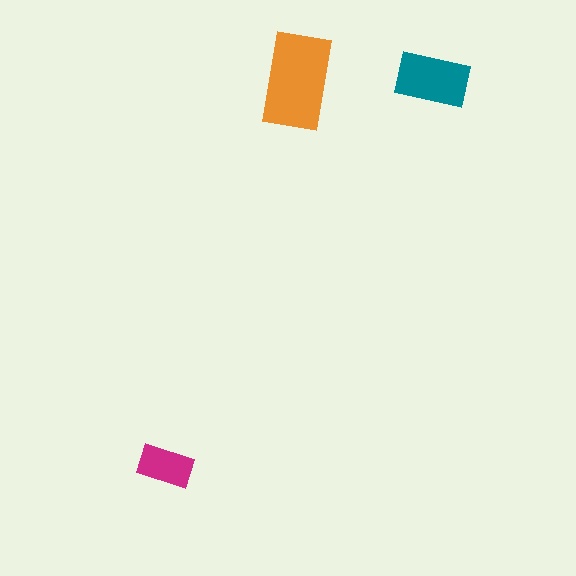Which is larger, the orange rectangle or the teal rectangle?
The orange one.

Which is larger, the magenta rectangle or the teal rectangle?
The teal one.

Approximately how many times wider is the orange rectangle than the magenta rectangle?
About 2 times wider.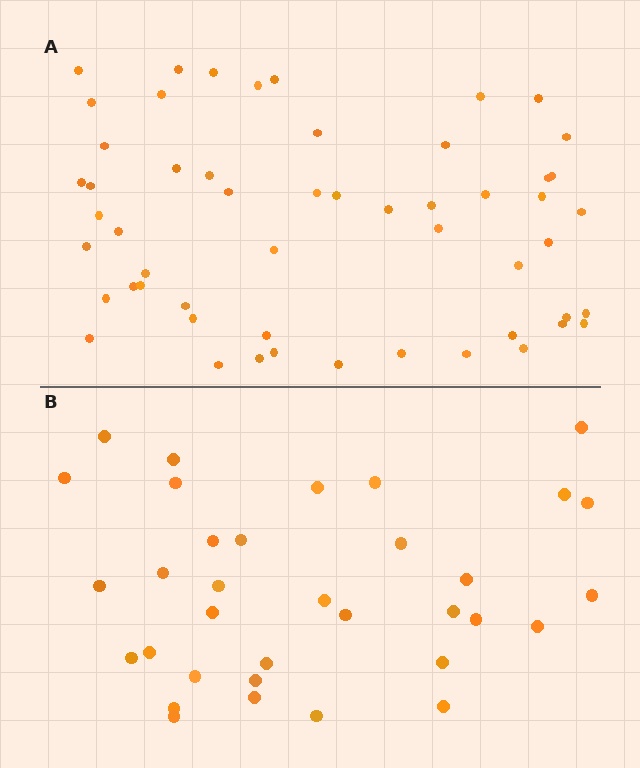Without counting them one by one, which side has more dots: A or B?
Region A (the top region) has more dots.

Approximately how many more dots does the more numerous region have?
Region A has approximately 20 more dots than region B.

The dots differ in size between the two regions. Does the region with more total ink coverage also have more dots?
No. Region B has more total ink coverage because its dots are larger, but region A actually contains more individual dots. Total area can be misleading — the number of items is what matters here.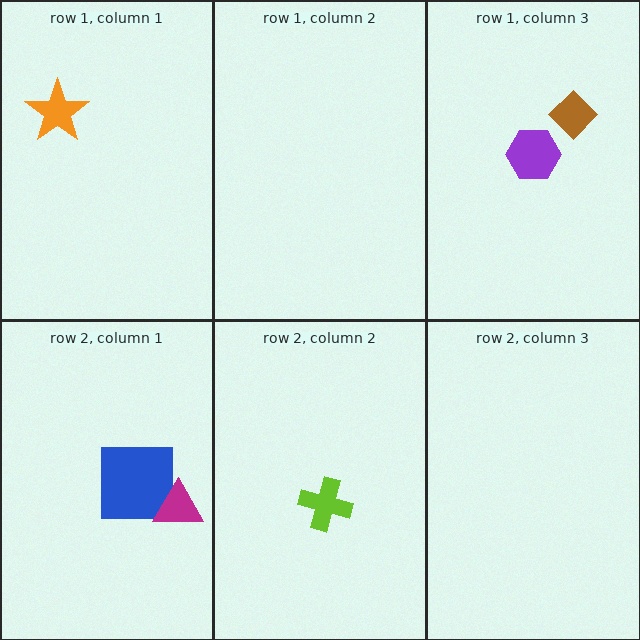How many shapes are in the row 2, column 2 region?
1.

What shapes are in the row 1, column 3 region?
The purple hexagon, the brown diamond.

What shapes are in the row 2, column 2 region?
The lime cross.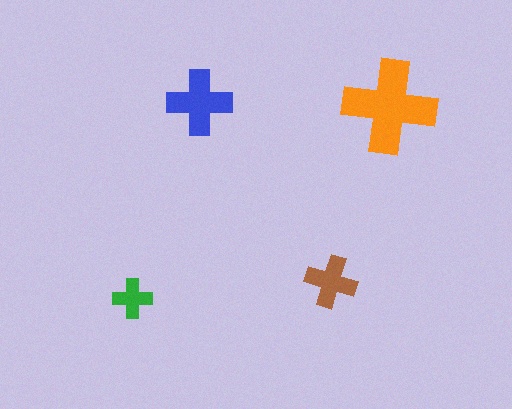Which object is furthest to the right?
The orange cross is rightmost.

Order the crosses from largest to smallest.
the orange one, the blue one, the brown one, the green one.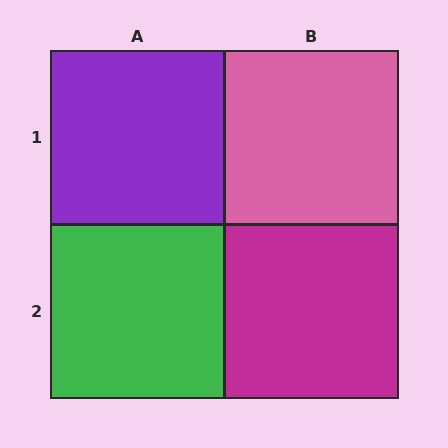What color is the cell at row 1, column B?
Pink.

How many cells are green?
1 cell is green.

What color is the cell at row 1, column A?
Purple.